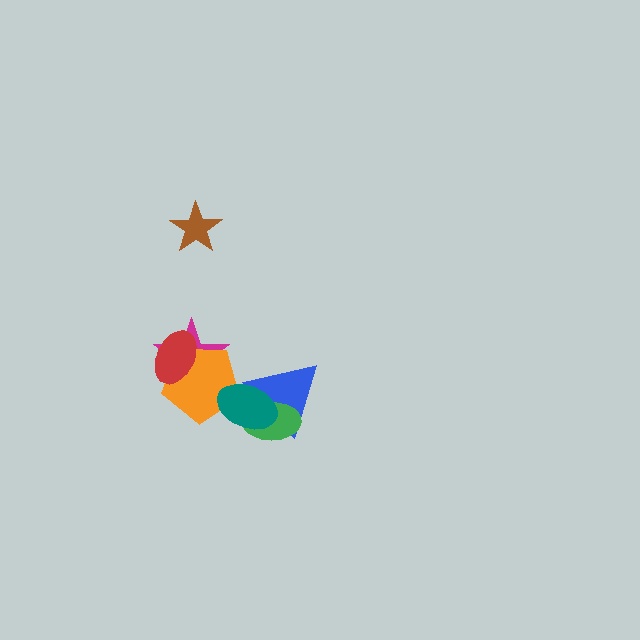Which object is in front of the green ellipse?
The teal ellipse is in front of the green ellipse.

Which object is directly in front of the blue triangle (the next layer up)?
The green ellipse is directly in front of the blue triangle.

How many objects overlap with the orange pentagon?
3 objects overlap with the orange pentagon.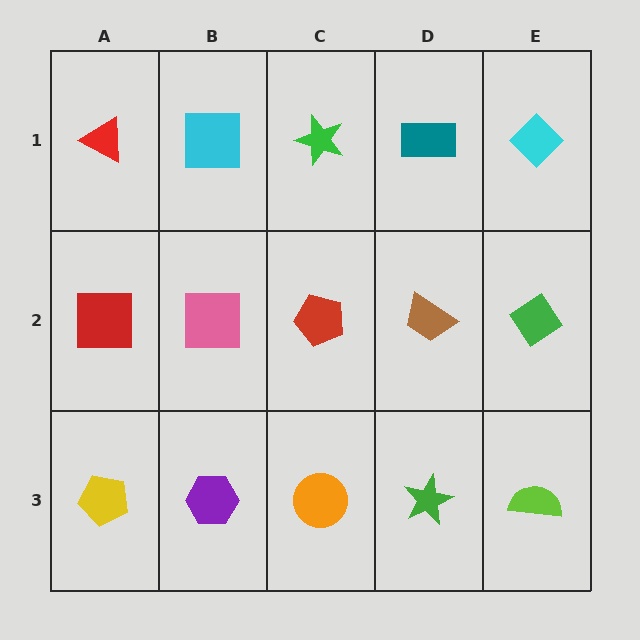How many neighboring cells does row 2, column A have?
3.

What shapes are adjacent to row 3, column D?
A brown trapezoid (row 2, column D), an orange circle (row 3, column C), a lime semicircle (row 3, column E).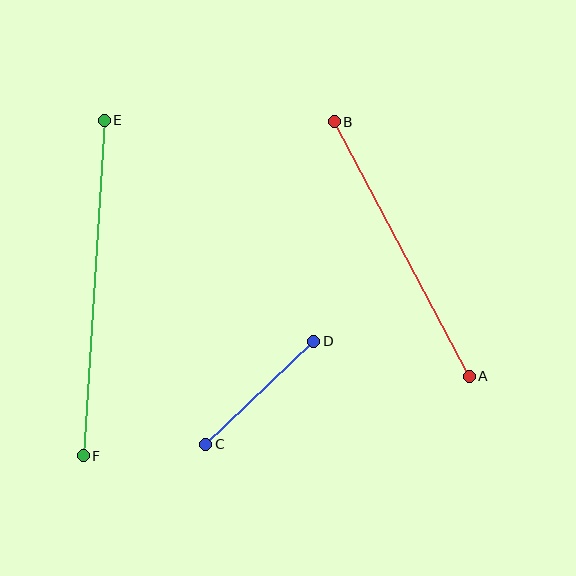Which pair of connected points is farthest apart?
Points E and F are farthest apart.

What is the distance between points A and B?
The distance is approximately 288 pixels.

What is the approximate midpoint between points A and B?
The midpoint is at approximately (402, 249) pixels.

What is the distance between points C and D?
The distance is approximately 149 pixels.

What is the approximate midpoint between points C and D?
The midpoint is at approximately (260, 393) pixels.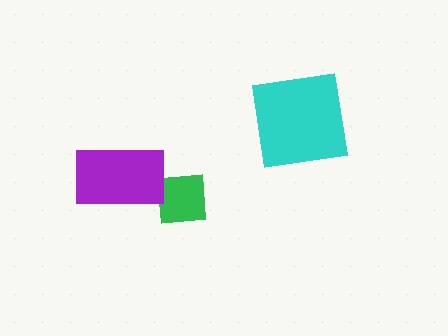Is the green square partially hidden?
Yes, it is partially covered by another shape.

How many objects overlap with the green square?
1 object overlaps with the green square.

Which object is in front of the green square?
The purple rectangle is in front of the green square.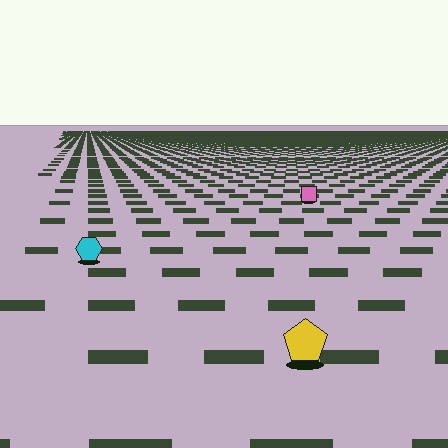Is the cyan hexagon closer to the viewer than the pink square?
Yes. The cyan hexagon is closer — you can tell from the texture gradient: the ground texture is coarser near it.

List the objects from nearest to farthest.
From nearest to farthest: the yellow pentagon, the cyan hexagon, the pink square.